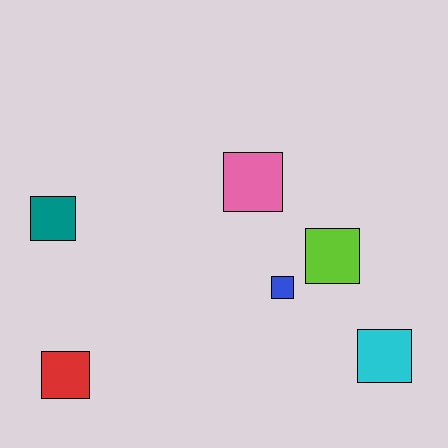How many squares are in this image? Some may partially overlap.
There are 6 squares.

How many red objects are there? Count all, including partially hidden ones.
There is 1 red object.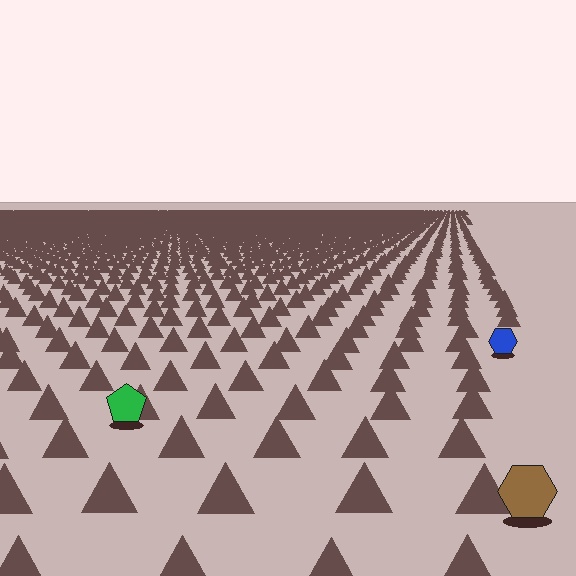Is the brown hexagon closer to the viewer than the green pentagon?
Yes. The brown hexagon is closer — you can tell from the texture gradient: the ground texture is coarser near it.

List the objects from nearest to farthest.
From nearest to farthest: the brown hexagon, the green pentagon, the blue hexagon.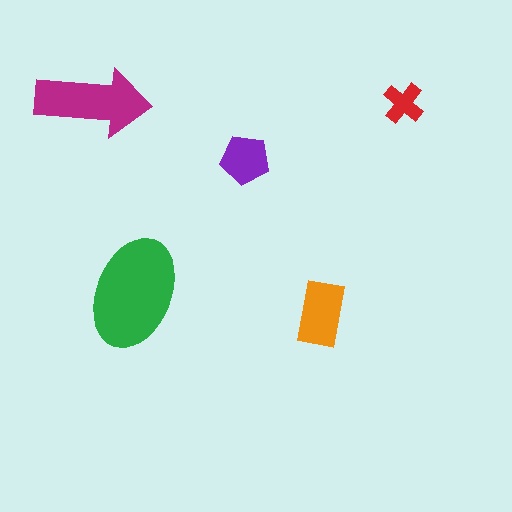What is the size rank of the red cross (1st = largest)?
5th.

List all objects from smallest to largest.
The red cross, the purple pentagon, the orange rectangle, the magenta arrow, the green ellipse.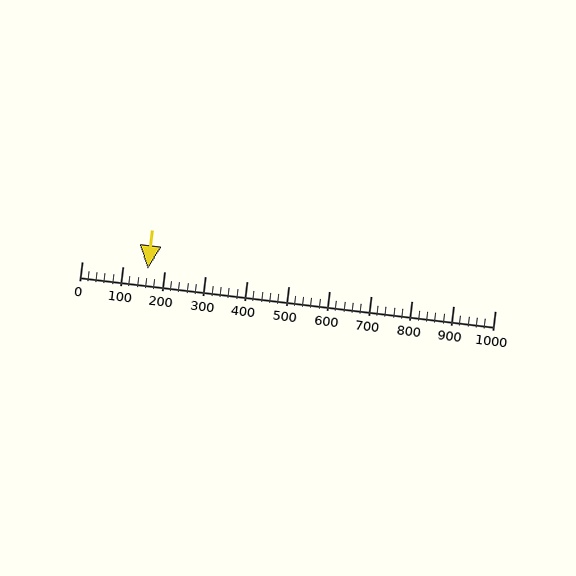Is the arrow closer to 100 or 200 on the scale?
The arrow is closer to 200.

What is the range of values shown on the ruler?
The ruler shows values from 0 to 1000.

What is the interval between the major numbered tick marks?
The major tick marks are spaced 100 units apart.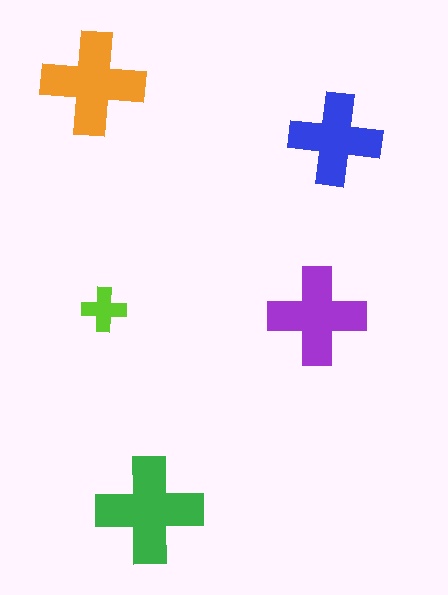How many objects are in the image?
There are 5 objects in the image.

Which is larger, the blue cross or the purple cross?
The purple one.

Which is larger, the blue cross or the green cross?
The green one.